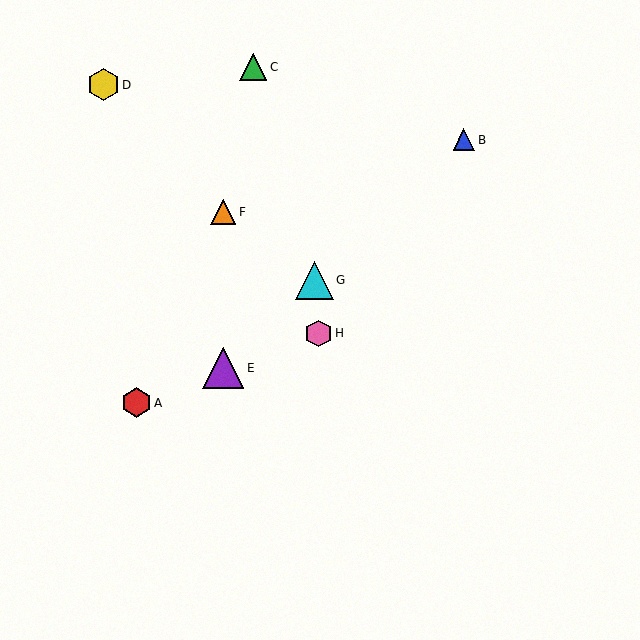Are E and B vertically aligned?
No, E is at x≈223 and B is at x≈464.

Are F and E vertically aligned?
Yes, both are at x≈223.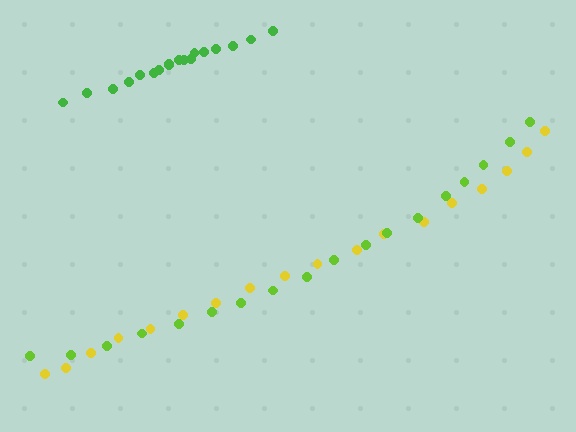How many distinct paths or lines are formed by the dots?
There are 3 distinct paths.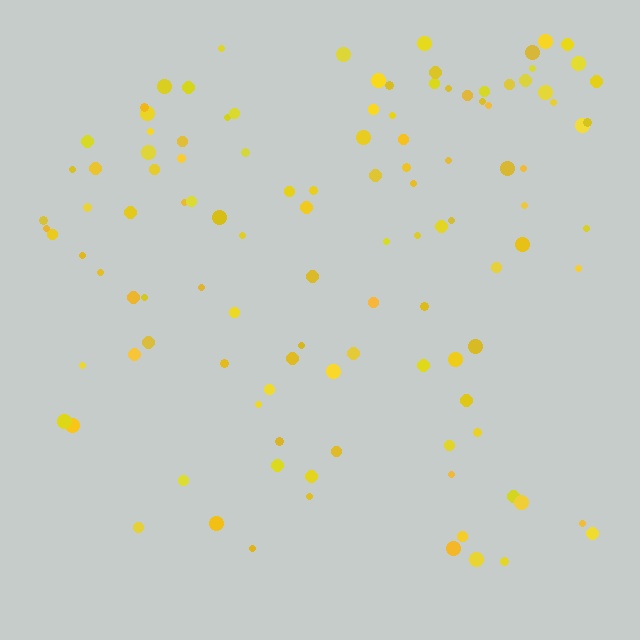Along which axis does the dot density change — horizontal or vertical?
Vertical.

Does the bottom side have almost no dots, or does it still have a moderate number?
Still a moderate number, just noticeably fewer than the top.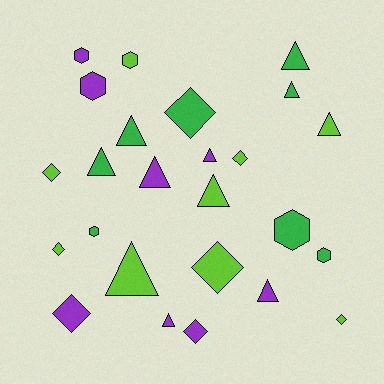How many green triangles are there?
There are 4 green triangles.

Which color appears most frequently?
Lime, with 9 objects.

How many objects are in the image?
There are 25 objects.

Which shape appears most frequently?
Triangle, with 11 objects.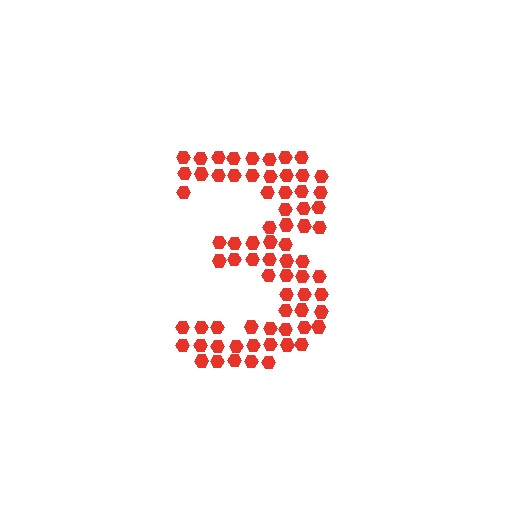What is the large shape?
The large shape is the digit 3.